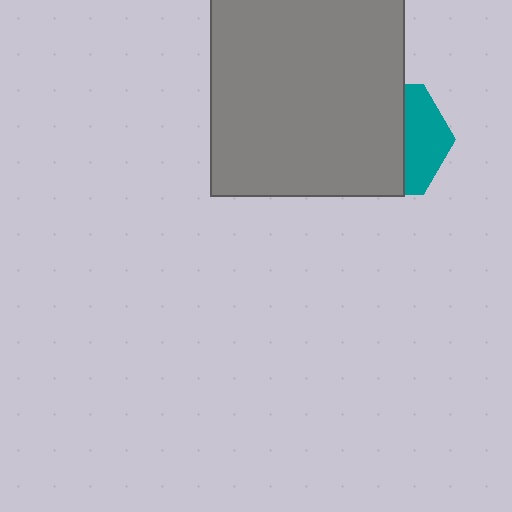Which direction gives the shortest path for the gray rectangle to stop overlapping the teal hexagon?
Moving left gives the shortest separation.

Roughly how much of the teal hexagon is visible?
A small part of it is visible (roughly 35%).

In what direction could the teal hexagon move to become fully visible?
The teal hexagon could move right. That would shift it out from behind the gray rectangle entirely.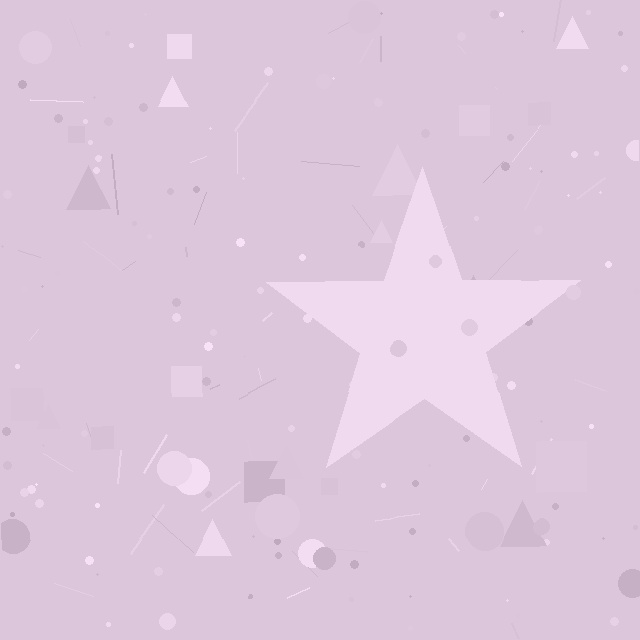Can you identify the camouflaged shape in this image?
The camouflaged shape is a star.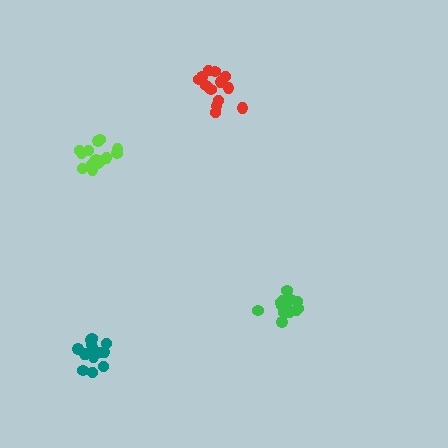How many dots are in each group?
Group 1: 14 dots, Group 2: 14 dots, Group 3: 14 dots, Group 4: 13 dots (55 total).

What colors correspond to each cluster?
The clusters are colored: lime, teal, green, red.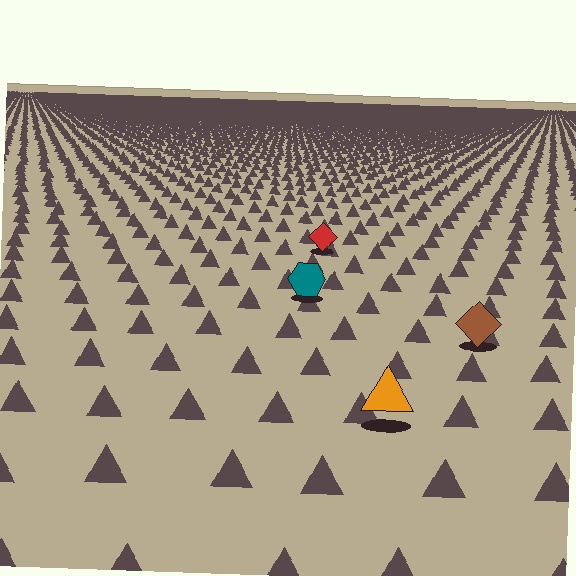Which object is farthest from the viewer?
The red diamond is farthest from the viewer. It appears smaller and the ground texture around it is denser.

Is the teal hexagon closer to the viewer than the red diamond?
Yes. The teal hexagon is closer — you can tell from the texture gradient: the ground texture is coarser near it.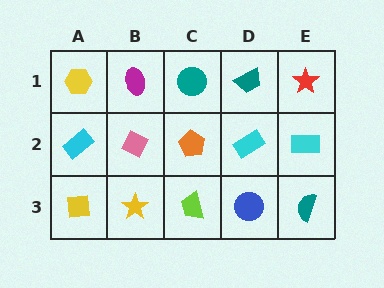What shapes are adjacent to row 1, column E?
A cyan rectangle (row 2, column E), a teal trapezoid (row 1, column D).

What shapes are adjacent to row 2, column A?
A yellow hexagon (row 1, column A), a yellow square (row 3, column A), a pink diamond (row 2, column B).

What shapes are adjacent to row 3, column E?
A cyan rectangle (row 2, column E), a blue circle (row 3, column D).